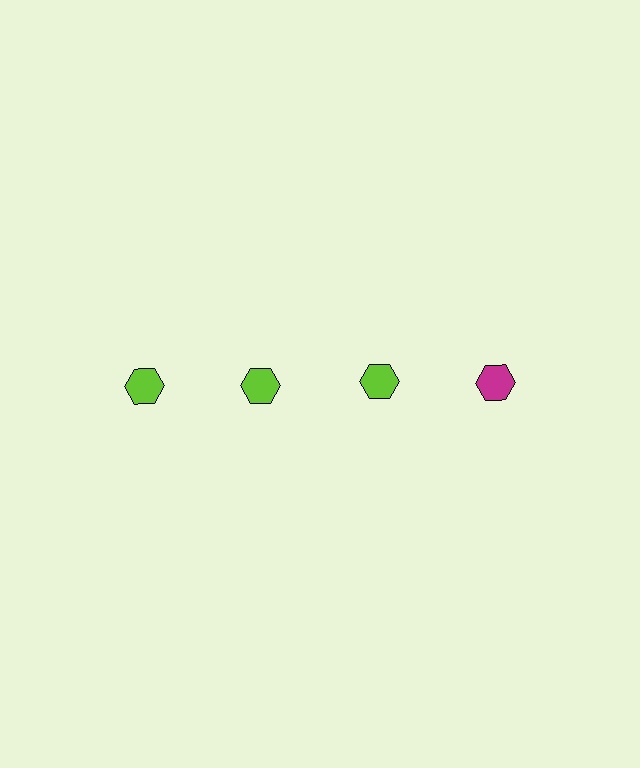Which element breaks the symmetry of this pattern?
The magenta hexagon in the top row, second from right column breaks the symmetry. All other shapes are lime hexagons.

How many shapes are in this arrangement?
There are 4 shapes arranged in a grid pattern.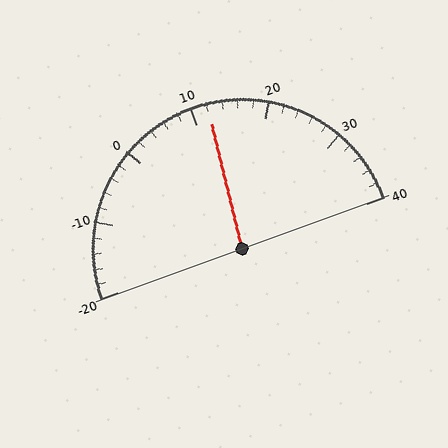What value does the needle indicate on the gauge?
The needle indicates approximately 12.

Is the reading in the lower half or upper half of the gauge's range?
The reading is in the upper half of the range (-20 to 40).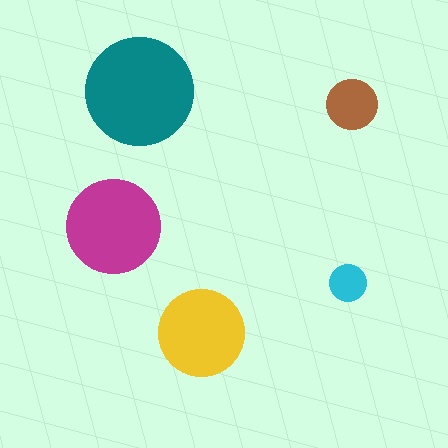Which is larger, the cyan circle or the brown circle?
The brown one.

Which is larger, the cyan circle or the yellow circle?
The yellow one.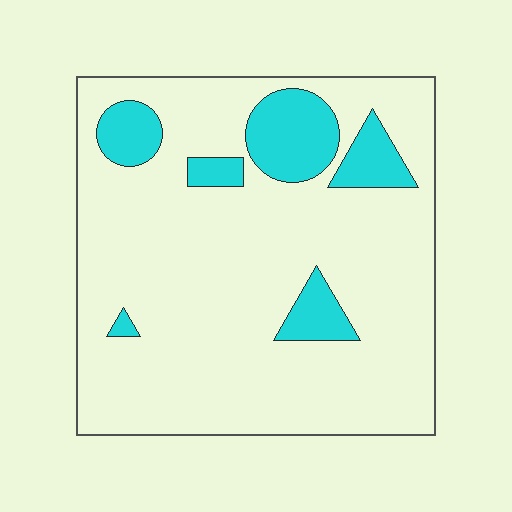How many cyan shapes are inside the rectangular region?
6.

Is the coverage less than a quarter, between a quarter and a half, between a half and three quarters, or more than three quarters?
Less than a quarter.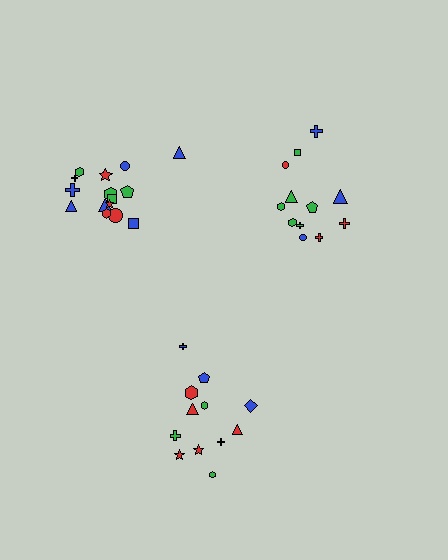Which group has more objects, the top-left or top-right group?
The top-left group.